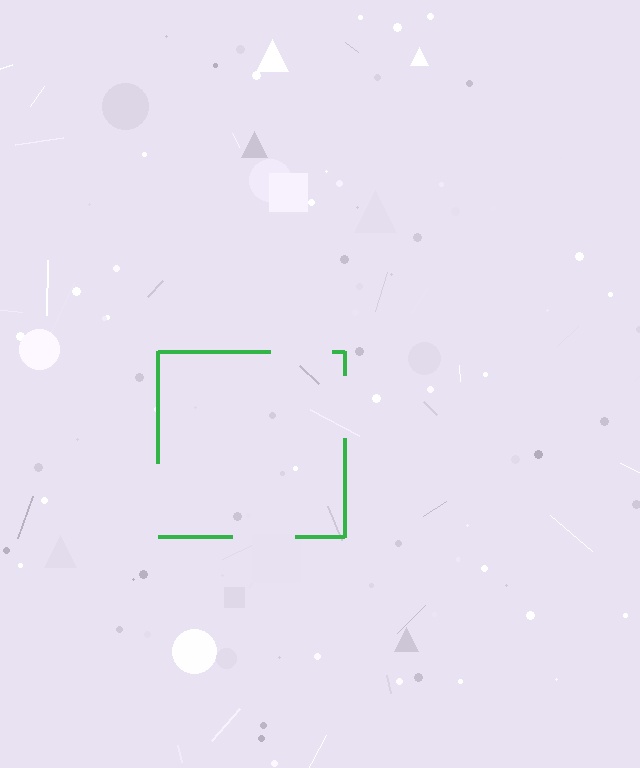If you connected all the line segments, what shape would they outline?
They would outline a square.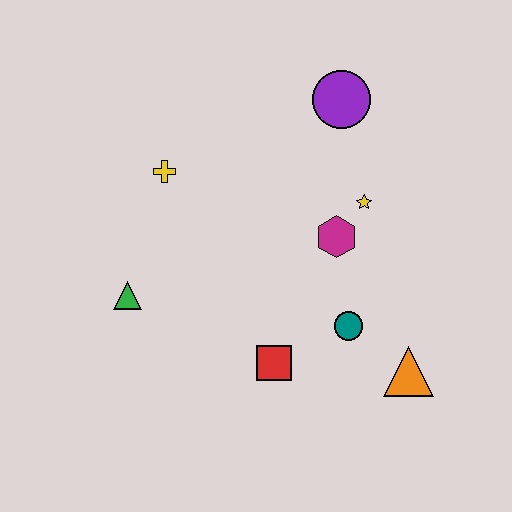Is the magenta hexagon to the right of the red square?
Yes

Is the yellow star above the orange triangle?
Yes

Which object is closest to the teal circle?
The orange triangle is closest to the teal circle.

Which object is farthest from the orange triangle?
The yellow cross is farthest from the orange triangle.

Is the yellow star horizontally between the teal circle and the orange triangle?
Yes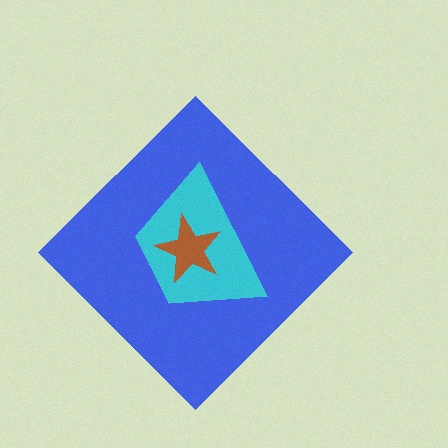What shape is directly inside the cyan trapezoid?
The brown star.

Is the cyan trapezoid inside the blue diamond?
Yes.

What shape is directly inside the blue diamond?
The cyan trapezoid.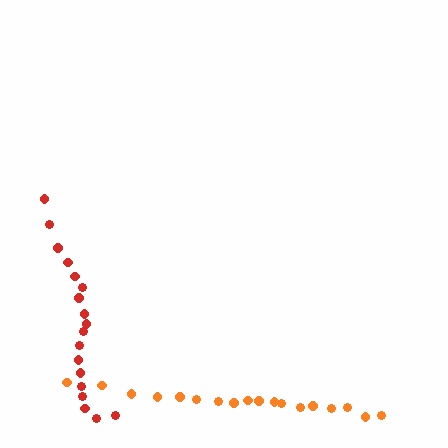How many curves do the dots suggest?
There are 2 distinct paths.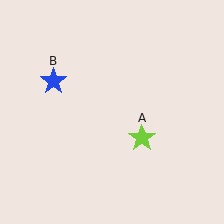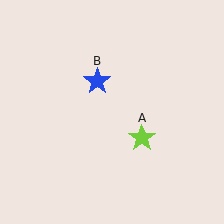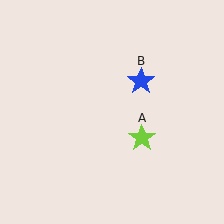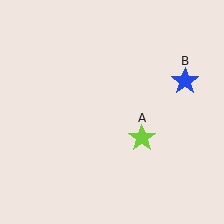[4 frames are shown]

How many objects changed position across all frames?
1 object changed position: blue star (object B).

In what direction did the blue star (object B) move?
The blue star (object B) moved right.